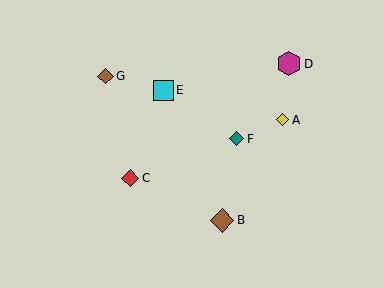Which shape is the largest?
The magenta hexagon (labeled D) is the largest.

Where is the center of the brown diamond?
The center of the brown diamond is at (106, 76).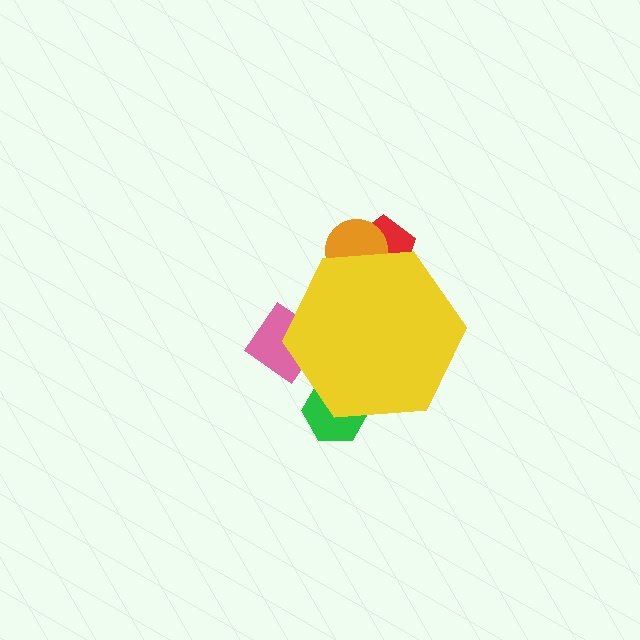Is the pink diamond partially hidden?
Yes, the pink diamond is partially hidden behind the yellow hexagon.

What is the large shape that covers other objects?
A yellow hexagon.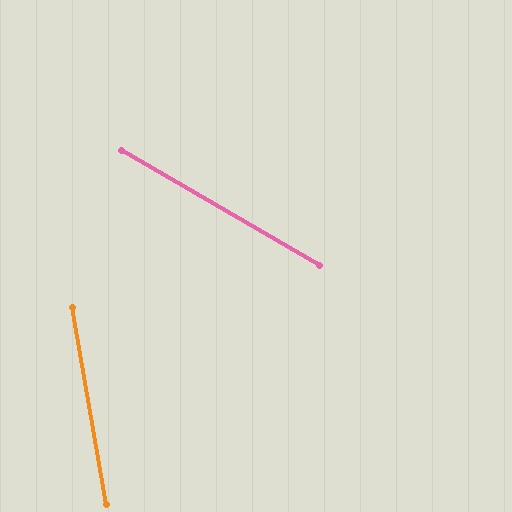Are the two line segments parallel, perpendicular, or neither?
Neither parallel nor perpendicular — they differ by about 50°.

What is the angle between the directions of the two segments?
Approximately 50 degrees.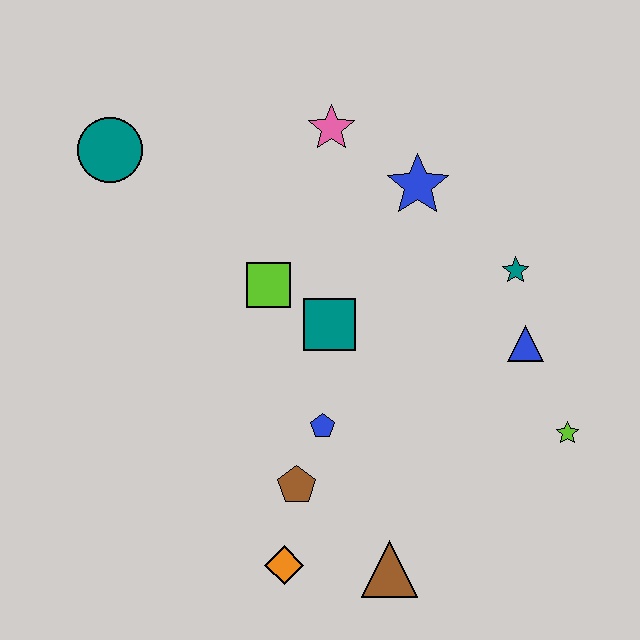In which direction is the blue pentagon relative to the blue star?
The blue pentagon is below the blue star.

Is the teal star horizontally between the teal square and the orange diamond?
No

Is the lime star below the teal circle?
Yes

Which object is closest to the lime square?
The teal square is closest to the lime square.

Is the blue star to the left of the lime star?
Yes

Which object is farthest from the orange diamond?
The teal circle is farthest from the orange diamond.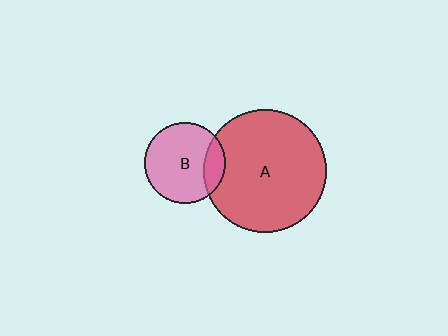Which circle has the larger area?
Circle A (red).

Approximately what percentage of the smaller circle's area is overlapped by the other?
Approximately 15%.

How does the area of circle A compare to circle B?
Approximately 2.3 times.